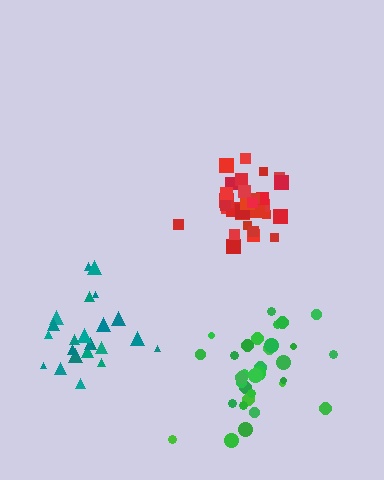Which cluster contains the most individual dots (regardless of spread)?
Green (32).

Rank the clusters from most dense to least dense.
red, green, teal.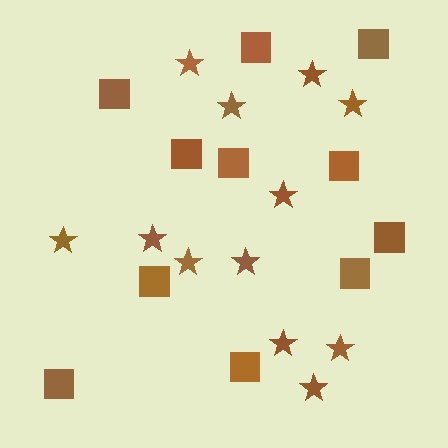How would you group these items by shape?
There are 2 groups: one group of squares (11) and one group of stars (12).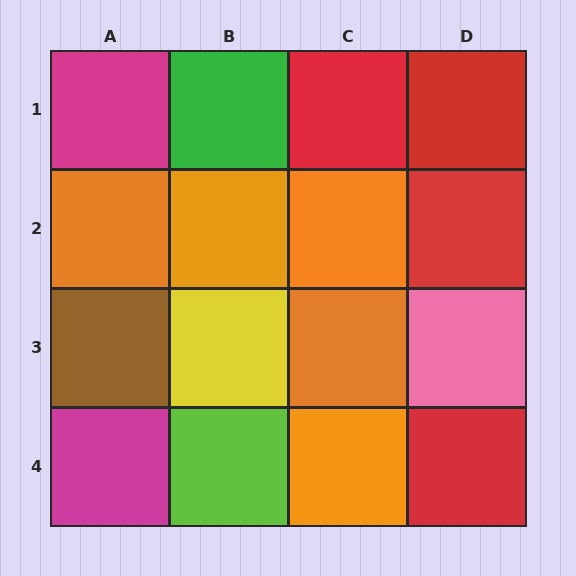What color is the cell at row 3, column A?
Brown.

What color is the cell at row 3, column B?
Yellow.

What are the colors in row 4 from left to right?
Magenta, lime, orange, red.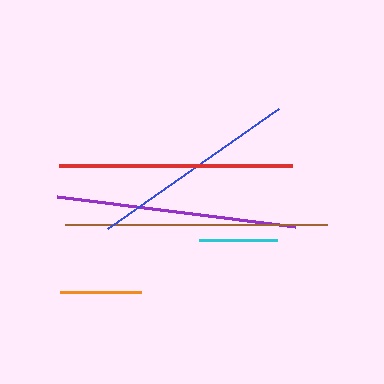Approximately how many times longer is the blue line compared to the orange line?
The blue line is approximately 2.6 times the length of the orange line.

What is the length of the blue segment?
The blue segment is approximately 209 pixels long.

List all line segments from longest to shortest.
From longest to shortest: brown, purple, red, blue, orange, cyan.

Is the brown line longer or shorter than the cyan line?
The brown line is longer than the cyan line.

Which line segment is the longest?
The brown line is the longest at approximately 262 pixels.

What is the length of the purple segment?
The purple segment is approximately 240 pixels long.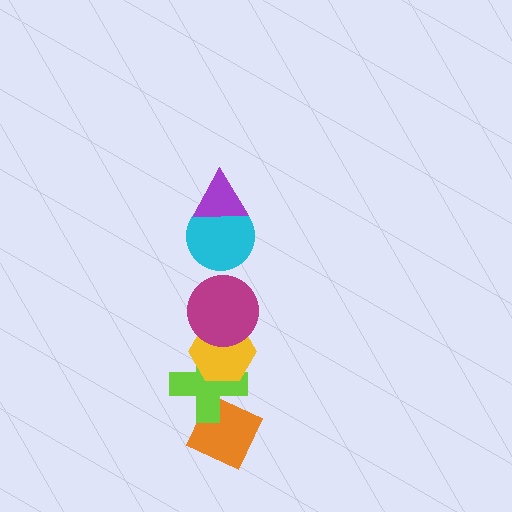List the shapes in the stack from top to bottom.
From top to bottom: the purple triangle, the cyan circle, the magenta circle, the yellow hexagon, the lime cross, the orange diamond.